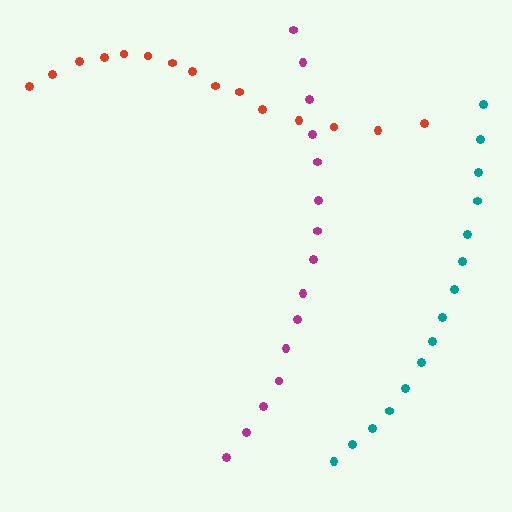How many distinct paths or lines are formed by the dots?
There are 3 distinct paths.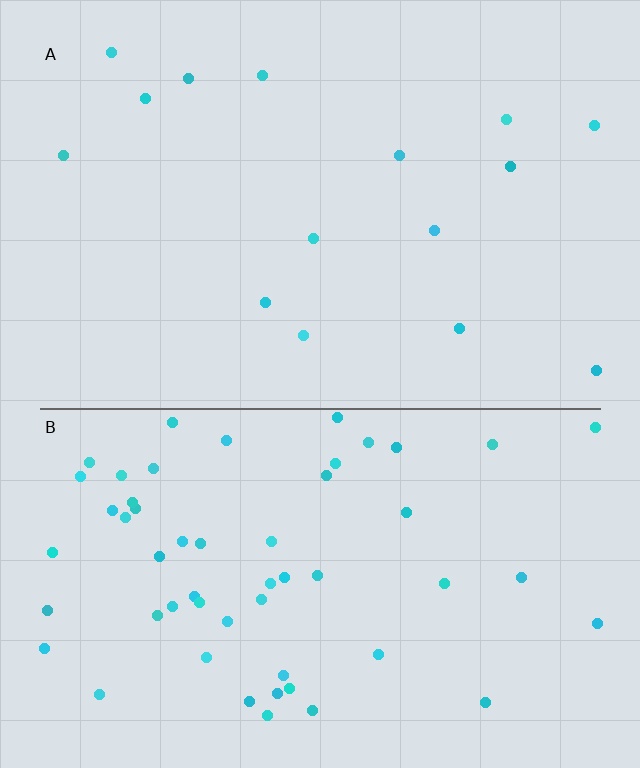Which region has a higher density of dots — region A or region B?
B (the bottom).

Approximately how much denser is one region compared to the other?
Approximately 3.6× — region B over region A.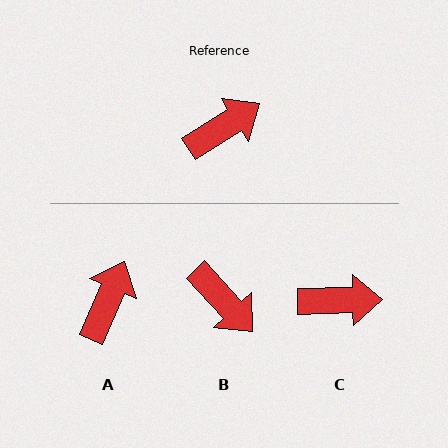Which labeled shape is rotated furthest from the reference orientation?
B, about 80 degrees away.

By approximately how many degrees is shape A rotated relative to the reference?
Approximately 34 degrees counter-clockwise.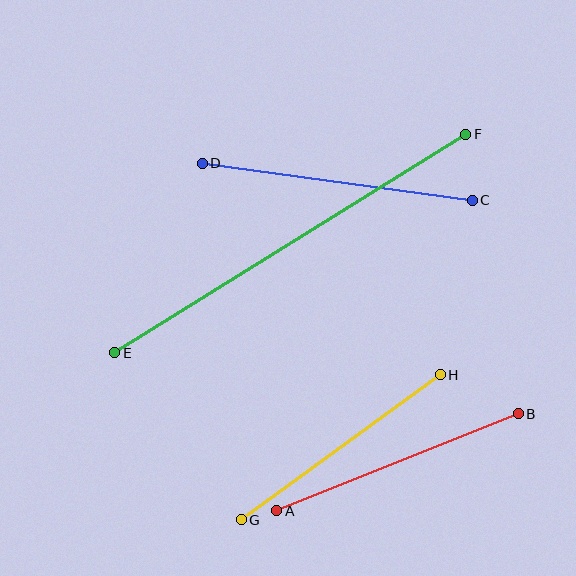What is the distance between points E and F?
The distance is approximately 414 pixels.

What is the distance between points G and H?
The distance is approximately 246 pixels.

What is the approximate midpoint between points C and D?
The midpoint is at approximately (337, 182) pixels.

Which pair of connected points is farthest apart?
Points E and F are farthest apart.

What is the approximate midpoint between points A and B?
The midpoint is at approximately (397, 462) pixels.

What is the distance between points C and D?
The distance is approximately 272 pixels.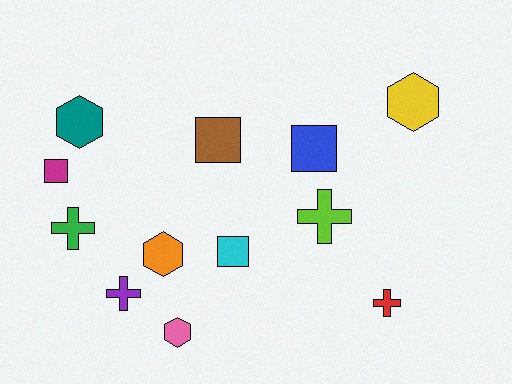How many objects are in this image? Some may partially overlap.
There are 12 objects.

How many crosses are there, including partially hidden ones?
There are 4 crosses.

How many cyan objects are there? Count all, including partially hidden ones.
There is 1 cyan object.